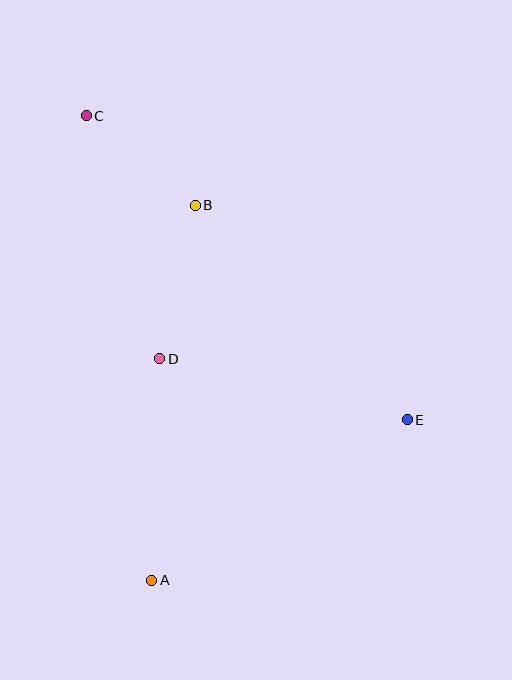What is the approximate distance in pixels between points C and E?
The distance between C and E is approximately 442 pixels.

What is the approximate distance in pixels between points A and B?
The distance between A and B is approximately 377 pixels.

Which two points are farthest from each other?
Points A and C are farthest from each other.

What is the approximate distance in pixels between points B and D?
The distance between B and D is approximately 157 pixels.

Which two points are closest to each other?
Points B and C are closest to each other.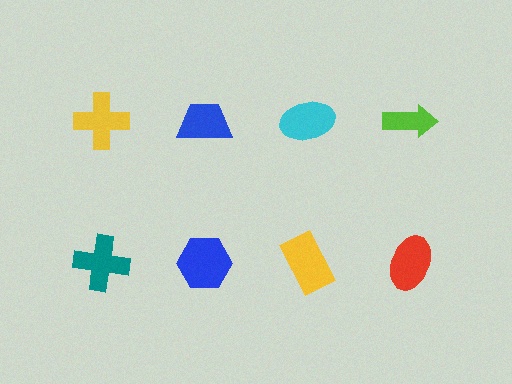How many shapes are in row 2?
4 shapes.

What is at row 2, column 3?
A yellow rectangle.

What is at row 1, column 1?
A yellow cross.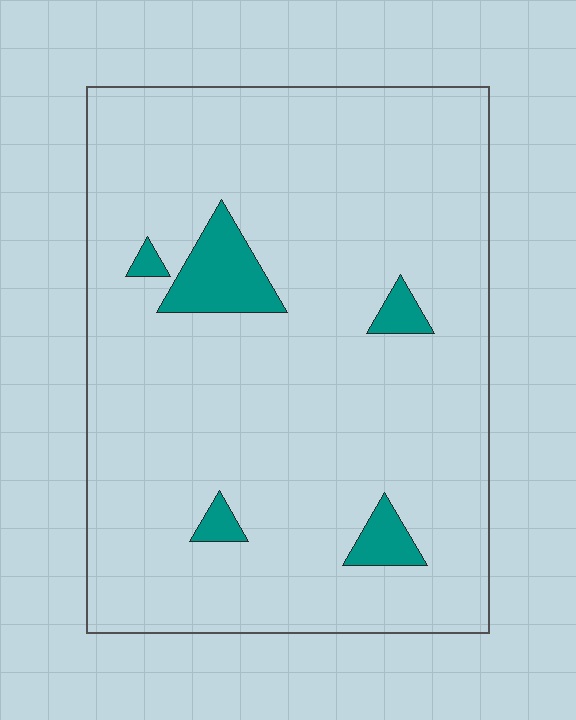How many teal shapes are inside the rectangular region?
5.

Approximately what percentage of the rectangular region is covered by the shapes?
Approximately 5%.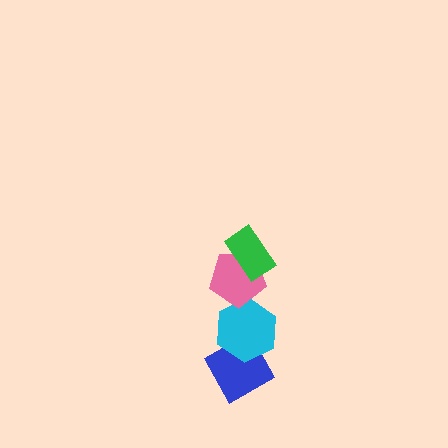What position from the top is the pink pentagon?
The pink pentagon is 2nd from the top.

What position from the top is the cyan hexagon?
The cyan hexagon is 3rd from the top.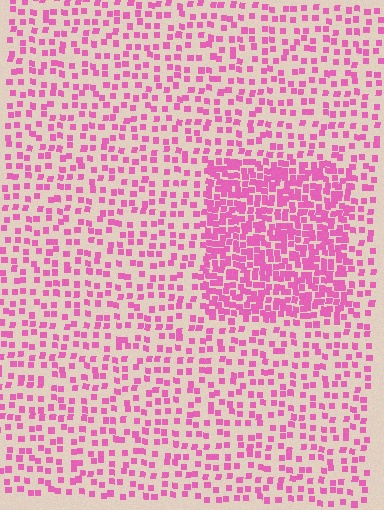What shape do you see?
I see a rectangle.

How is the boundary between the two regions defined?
The boundary is defined by a change in element density (approximately 2.3x ratio). All elements are the same color, size, and shape.